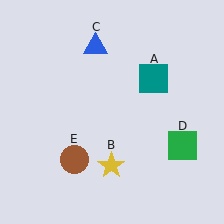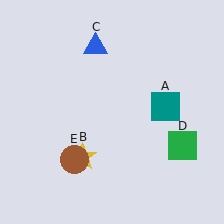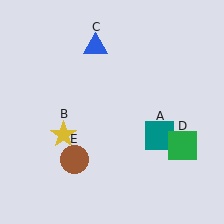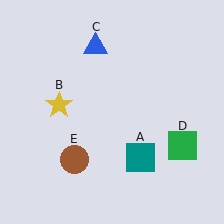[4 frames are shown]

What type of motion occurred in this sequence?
The teal square (object A), yellow star (object B) rotated clockwise around the center of the scene.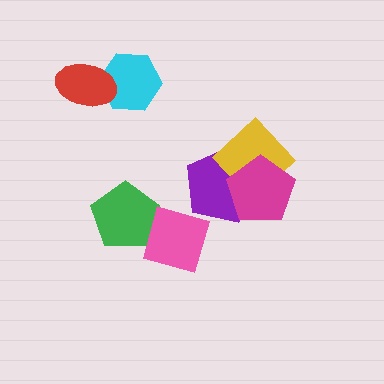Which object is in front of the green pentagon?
The pink square is in front of the green pentagon.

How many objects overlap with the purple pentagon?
2 objects overlap with the purple pentagon.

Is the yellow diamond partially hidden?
Yes, it is partially covered by another shape.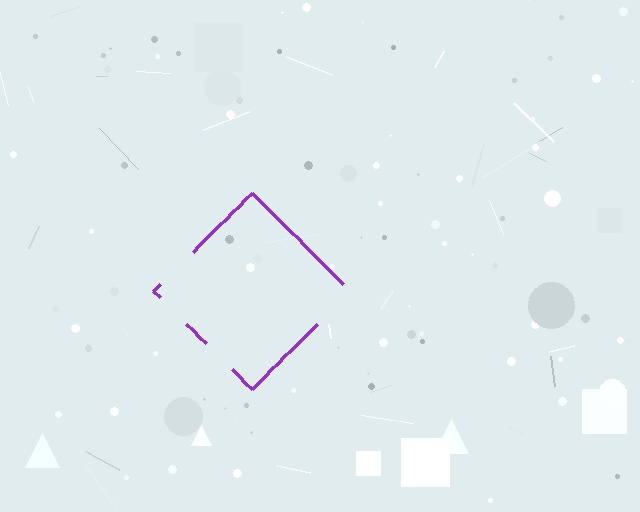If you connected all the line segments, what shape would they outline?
They would outline a diamond.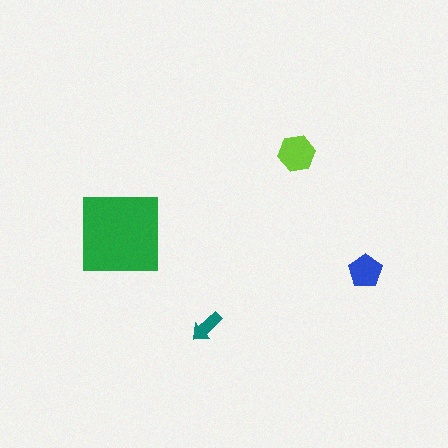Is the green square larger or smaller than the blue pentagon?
Larger.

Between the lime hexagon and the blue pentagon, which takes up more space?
The lime hexagon.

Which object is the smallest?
The teal arrow.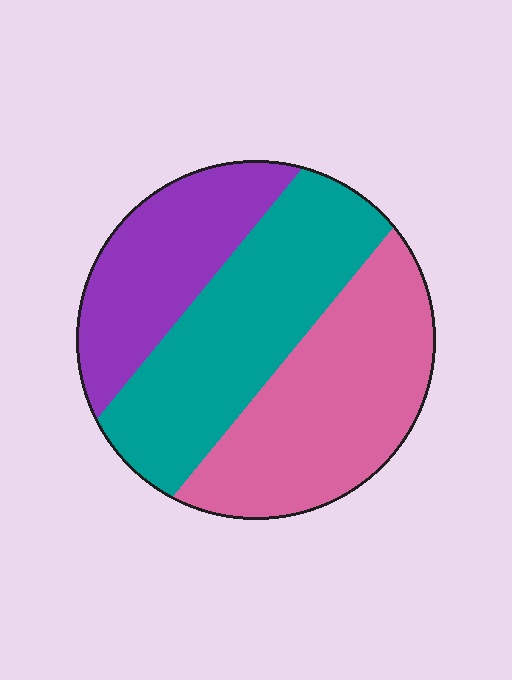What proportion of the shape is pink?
Pink takes up between a third and a half of the shape.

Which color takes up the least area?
Purple, at roughly 25%.